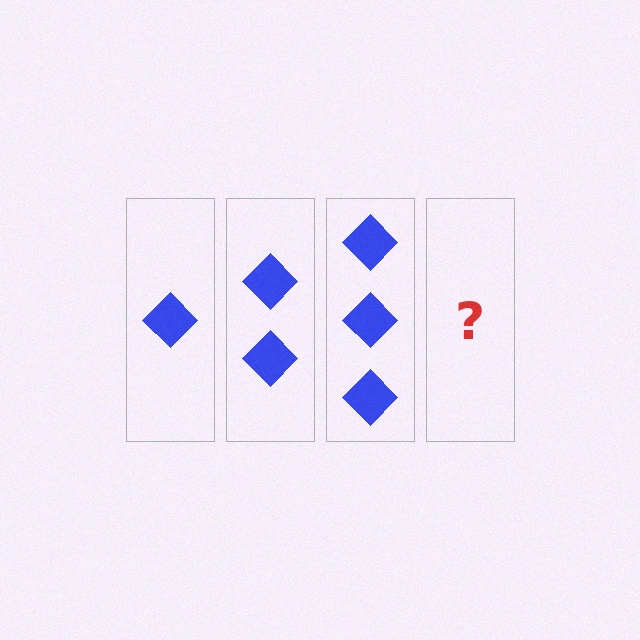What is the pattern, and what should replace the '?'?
The pattern is that each step adds one more diamond. The '?' should be 4 diamonds.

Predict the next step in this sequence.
The next step is 4 diamonds.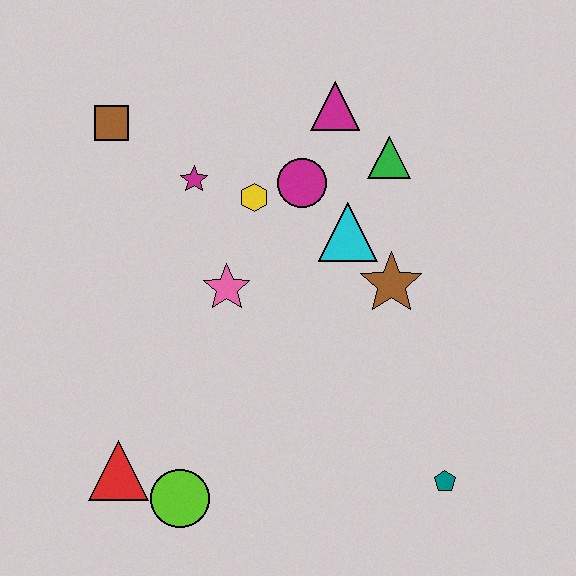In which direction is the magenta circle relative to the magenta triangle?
The magenta circle is below the magenta triangle.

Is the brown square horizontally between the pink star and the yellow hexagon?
No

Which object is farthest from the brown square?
The teal pentagon is farthest from the brown square.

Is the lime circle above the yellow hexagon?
No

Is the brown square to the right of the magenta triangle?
No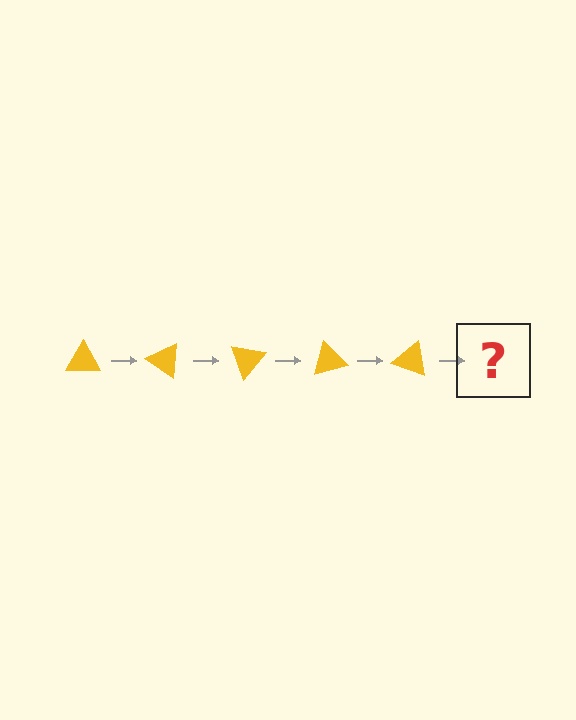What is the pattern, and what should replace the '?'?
The pattern is that the triangle rotates 35 degrees each step. The '?' should be a yellow triangle rotated 175 degrees.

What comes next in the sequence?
The next element should be a yellow triangle rotated 175 degrees.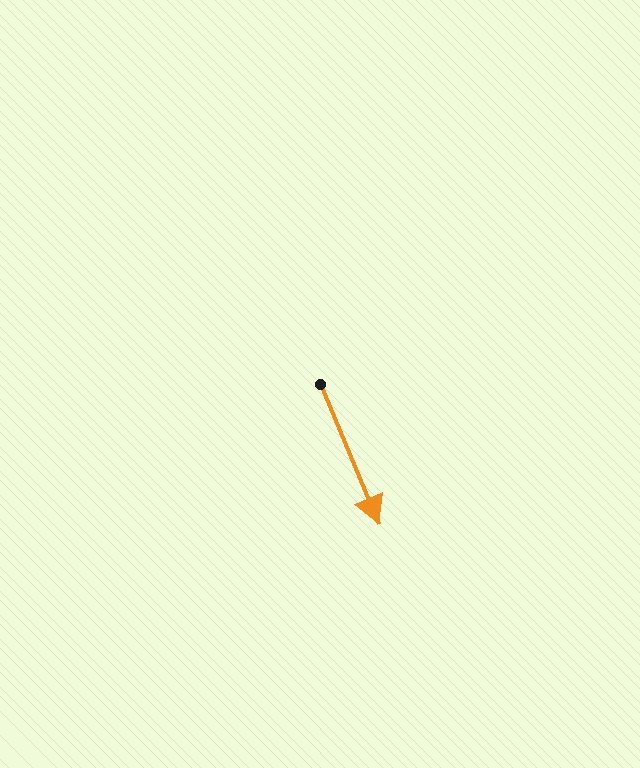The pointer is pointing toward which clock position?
Roughly 5 o'clock.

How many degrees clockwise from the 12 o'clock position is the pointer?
Approximately 157 degrees.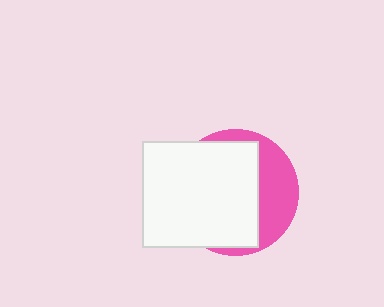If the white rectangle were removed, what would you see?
You would see the complete pink circle.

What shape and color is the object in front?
The object in front is a white rectangle.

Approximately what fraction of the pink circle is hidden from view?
Roughly 66% of the pink circle is hidden behind the white rectangle.